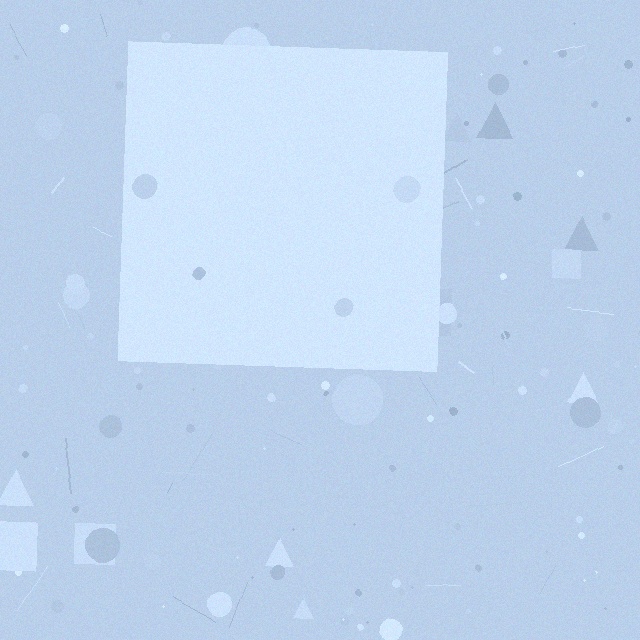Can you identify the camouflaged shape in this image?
The camouflaged shape is a square.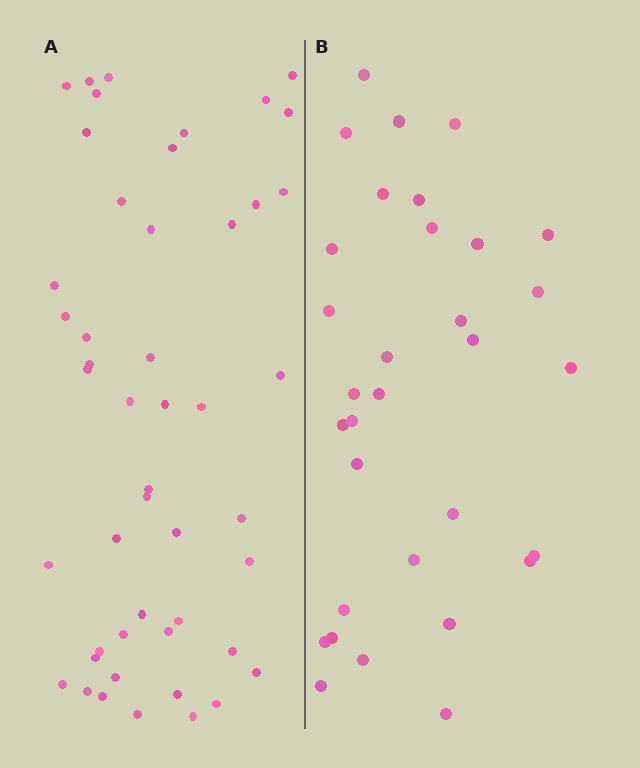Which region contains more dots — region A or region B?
Region A (the left region) has more dots.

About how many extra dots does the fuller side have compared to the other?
Region A has approximately 15 more dots than region B.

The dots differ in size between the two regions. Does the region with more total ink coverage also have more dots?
No. Region B has more total ink coverage because its dots are larger, but region A actually contains more individual dots. Total area can be misleading — the number of items is what matters here.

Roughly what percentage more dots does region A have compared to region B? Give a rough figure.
About 50% more.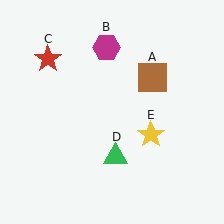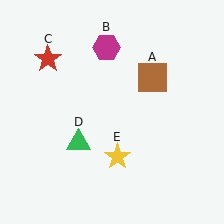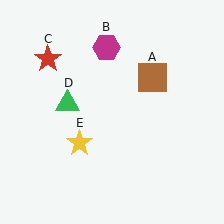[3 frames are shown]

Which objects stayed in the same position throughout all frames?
Brown square (object A) and magenta hexagon (object B) and red star (object C) remained stationary.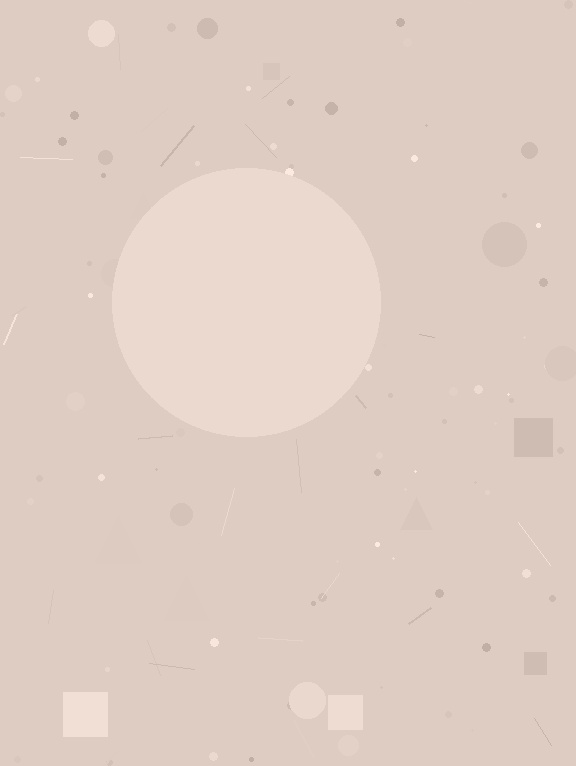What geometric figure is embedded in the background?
A circle is embedded in the background.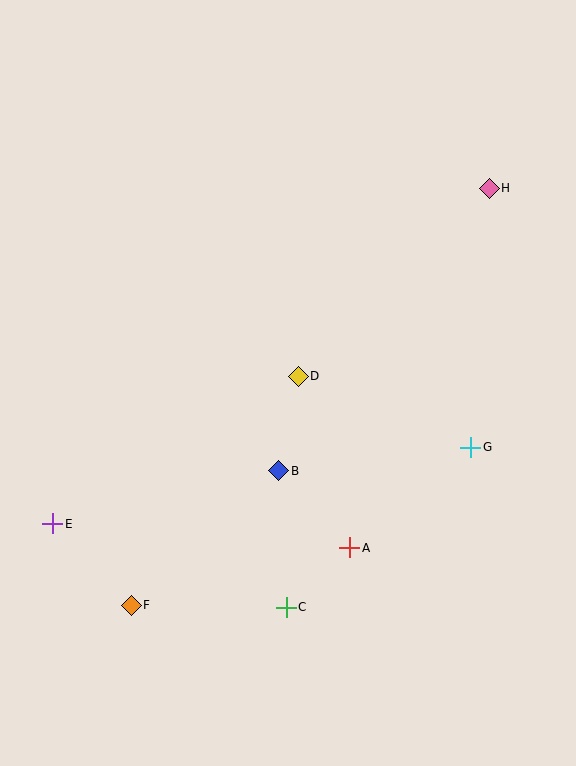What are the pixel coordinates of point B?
Point B is at (279, 471).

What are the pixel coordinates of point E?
Point E is at (53, 524).